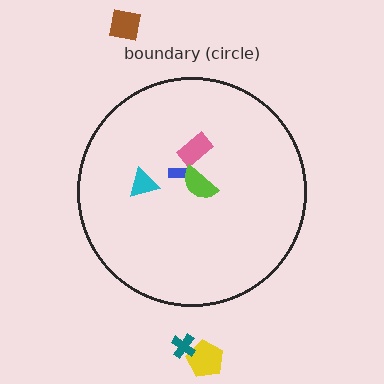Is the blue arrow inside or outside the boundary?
Inside.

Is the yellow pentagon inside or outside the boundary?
Outside.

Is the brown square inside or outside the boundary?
Outside.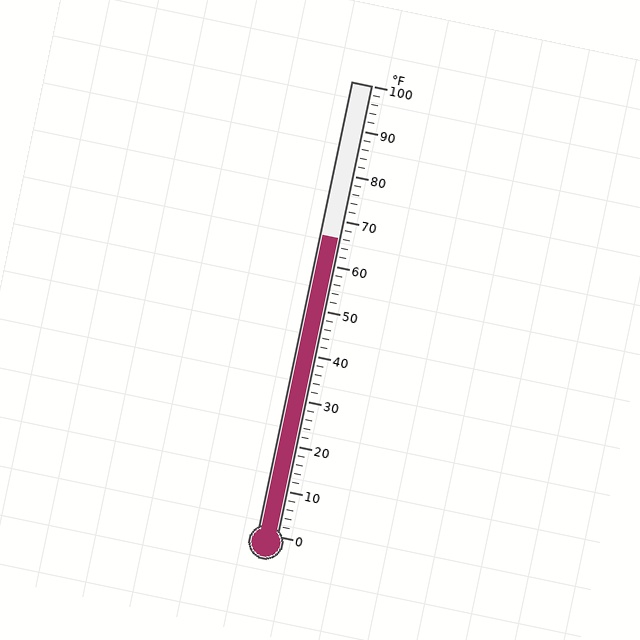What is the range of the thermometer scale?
The thermometer scale ranges from 0°F to 100°F.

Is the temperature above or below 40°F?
The temperature is above 40°F.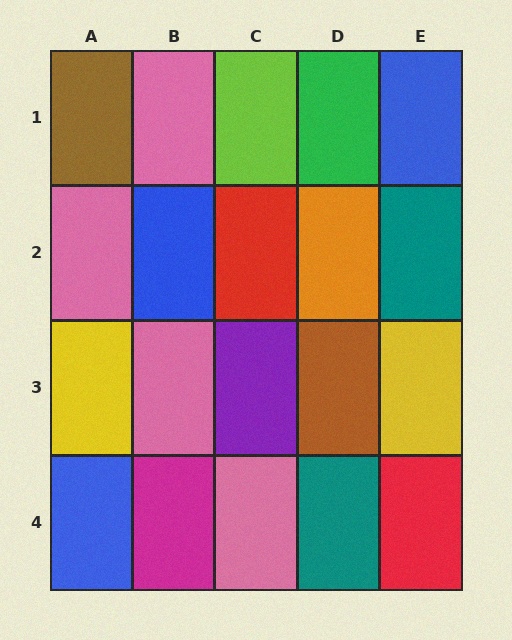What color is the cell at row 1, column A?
Brown.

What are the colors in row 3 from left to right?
Yellow, pink, purple, brown, yellow.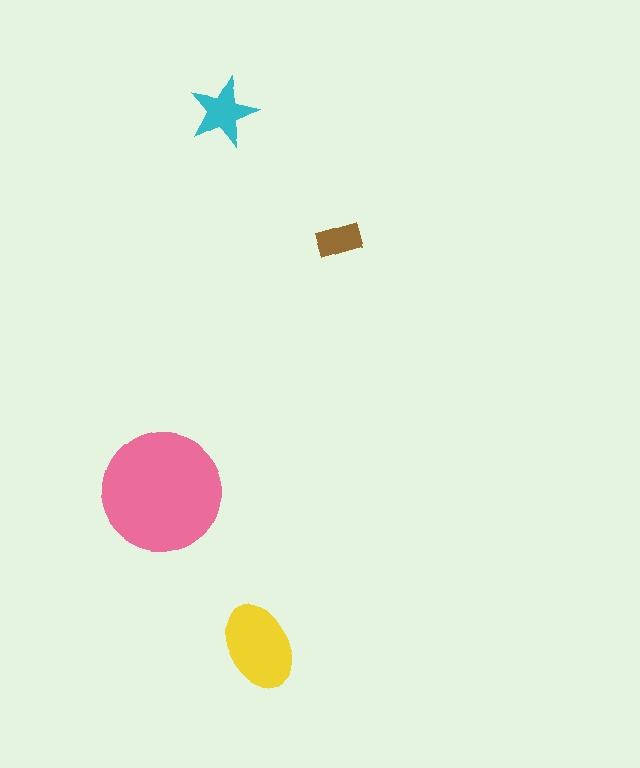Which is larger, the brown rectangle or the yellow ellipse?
The yellow ellipse.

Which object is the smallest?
The brown rectangle.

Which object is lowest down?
The yellow ellipse is bottommost.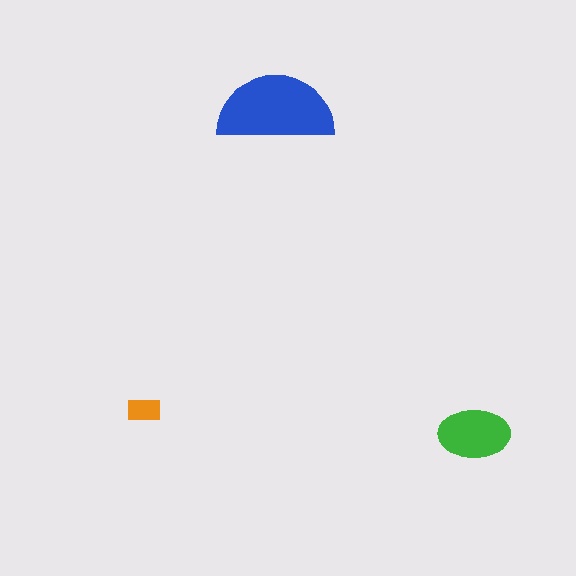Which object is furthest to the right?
The green ellipse is rightmost.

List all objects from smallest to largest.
The orange rectangle, the green ellipse, the blue semicircle.